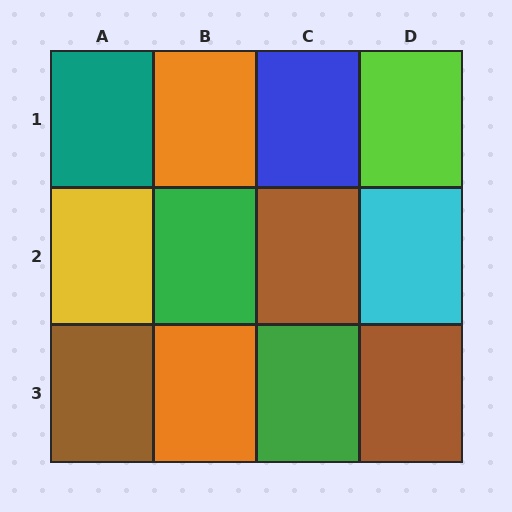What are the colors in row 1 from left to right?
Teal, orange, blue, lime.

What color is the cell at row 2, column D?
Cyan.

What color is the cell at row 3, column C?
Green.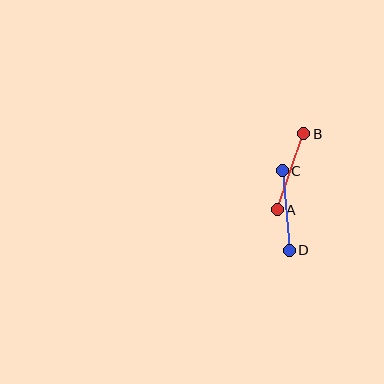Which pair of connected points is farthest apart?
Points A and B are farthest apart.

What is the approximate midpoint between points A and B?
The midpoint is at approximately (291, 172) pixels.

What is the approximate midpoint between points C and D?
The midpoint is at approximately (286, 210) pixels.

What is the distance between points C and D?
The distance is approximately 80 pixels.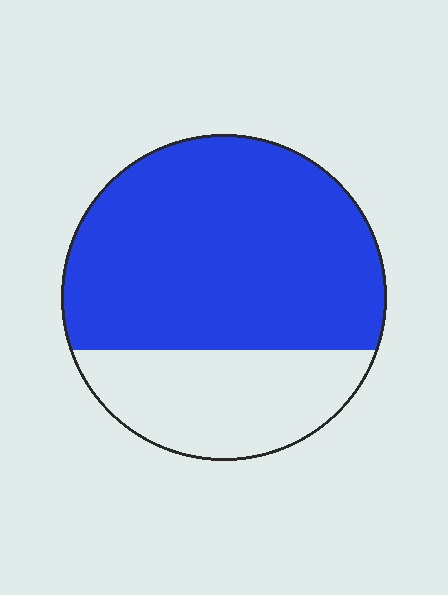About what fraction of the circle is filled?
About two thirds (2/3).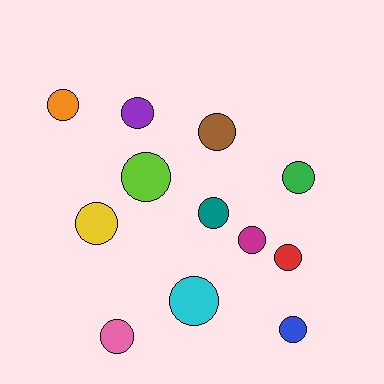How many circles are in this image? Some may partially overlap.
There are 12 circles.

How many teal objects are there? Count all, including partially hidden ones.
There is 1 teal object.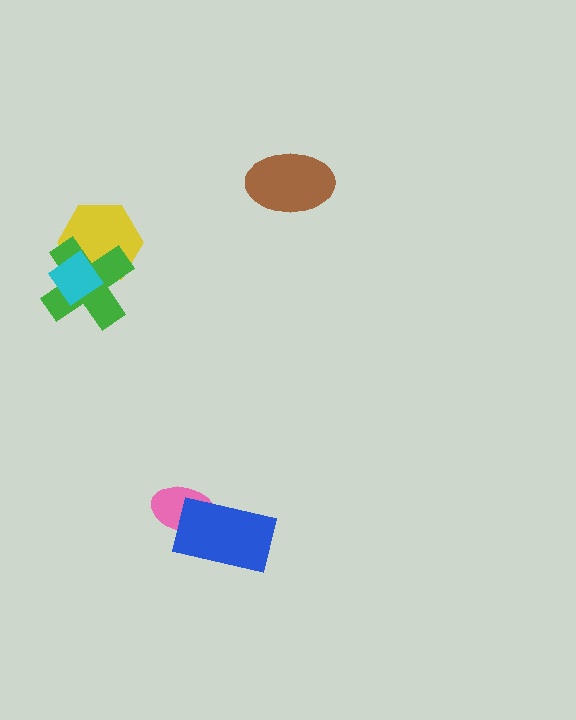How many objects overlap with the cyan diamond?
2 objects overlap with the cyan diamond.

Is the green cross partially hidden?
Yes, it is partially covered by another shape.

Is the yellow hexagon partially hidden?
Yes, it is partially covered by another shape.